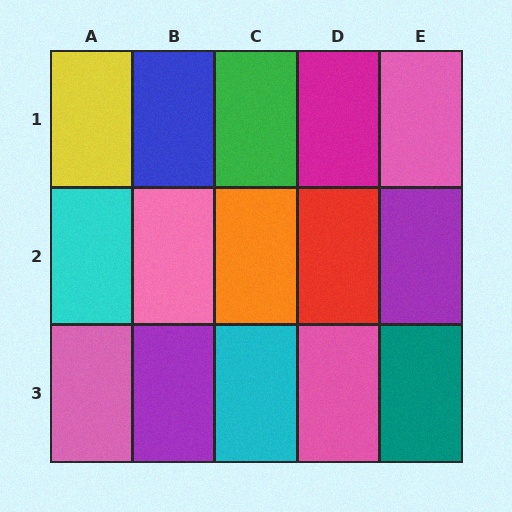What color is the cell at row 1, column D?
Magenta.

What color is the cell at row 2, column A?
Cyan.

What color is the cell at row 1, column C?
Green.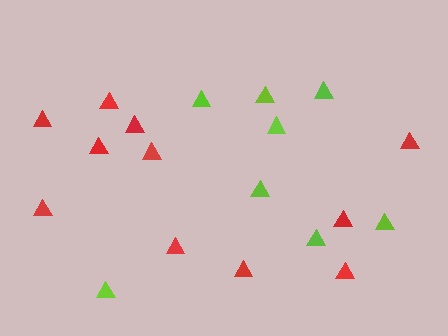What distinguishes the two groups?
There are 2 groups: one group of lime triangles (8) and one group of red triangles (11).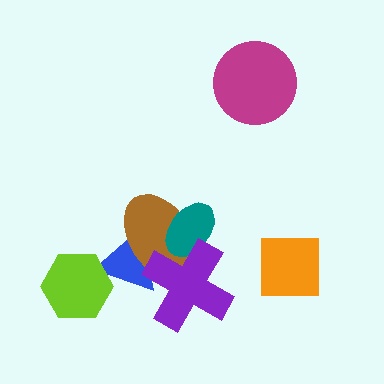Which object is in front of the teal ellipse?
The purple cross is in front of the teal ellipse.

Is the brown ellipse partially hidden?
Yes, it is partially covered by another shape.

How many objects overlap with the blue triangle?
3 objects overlap with the blue triangle.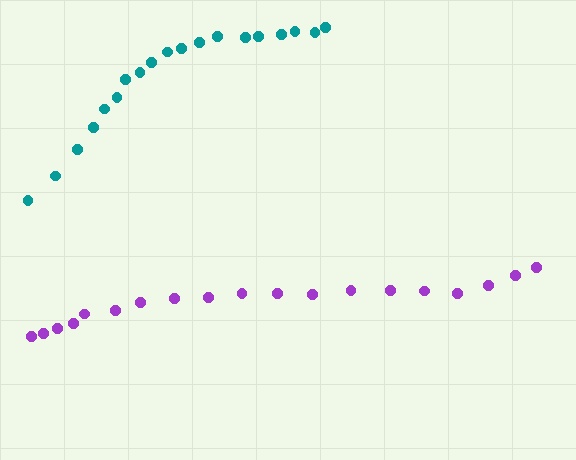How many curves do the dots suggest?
There are 2 distinct paths.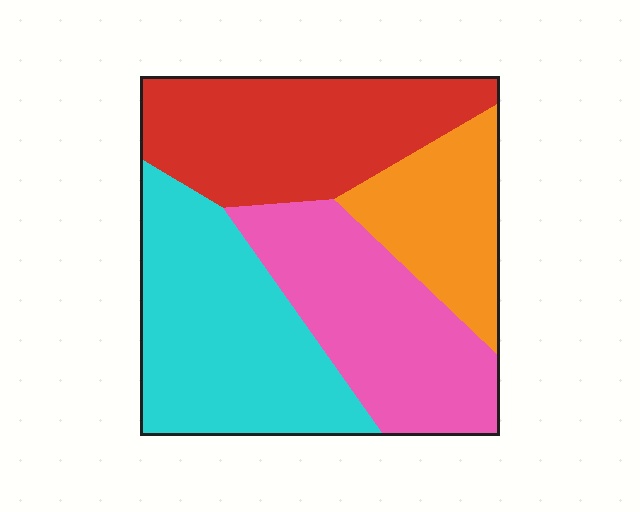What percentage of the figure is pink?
Pink covers about 25% of the figure.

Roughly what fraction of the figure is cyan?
Cyan covers 30% of the figure.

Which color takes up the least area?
Orange, at roughly 15%.